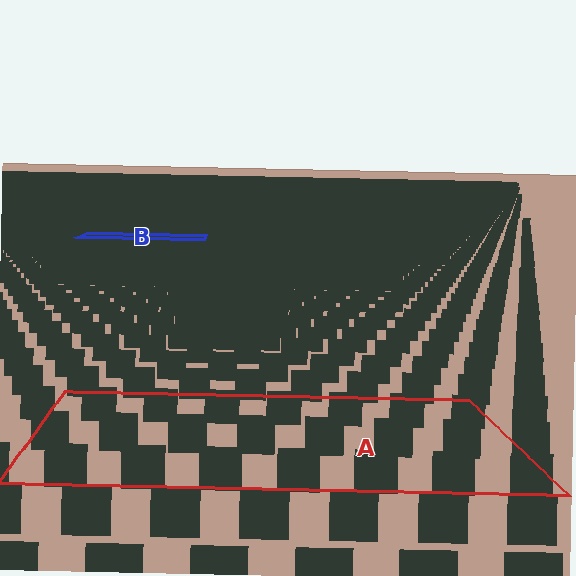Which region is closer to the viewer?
Region A is closer. The texture elements there are larger and more spread out.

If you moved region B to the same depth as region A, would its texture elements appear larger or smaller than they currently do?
They would appear larger. At a closer depth, the same texture elements are projected at a bigger on-screen size.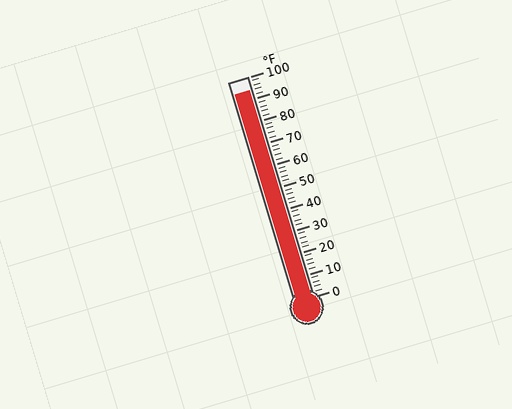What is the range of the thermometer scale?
The thermometer scale ranges from 0°F to 100°F.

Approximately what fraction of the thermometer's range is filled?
The thermometer is filled to approximately 95% of its range.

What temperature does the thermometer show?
The thermometer shows approximately 94°F.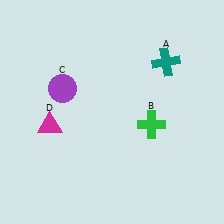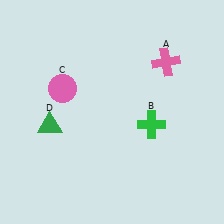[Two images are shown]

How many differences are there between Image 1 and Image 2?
There are 3 differences between the two images.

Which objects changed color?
A changed from teal to pink. C changed from purple to pink. D changed from magenta to green.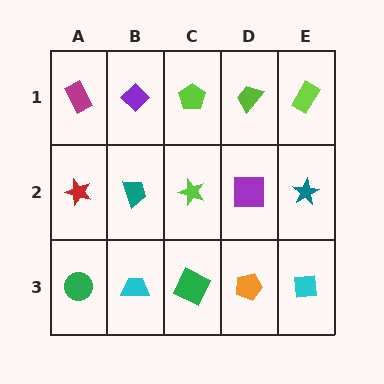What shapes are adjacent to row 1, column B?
A teal trapezoid (row 2, column B), a magenta rectangle (row 1, column A), a lime pentagon (row 1, column C).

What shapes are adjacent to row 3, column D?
A purple square (row 2, column D), a green square (row 3, column C), a cyan square (row 3, column E).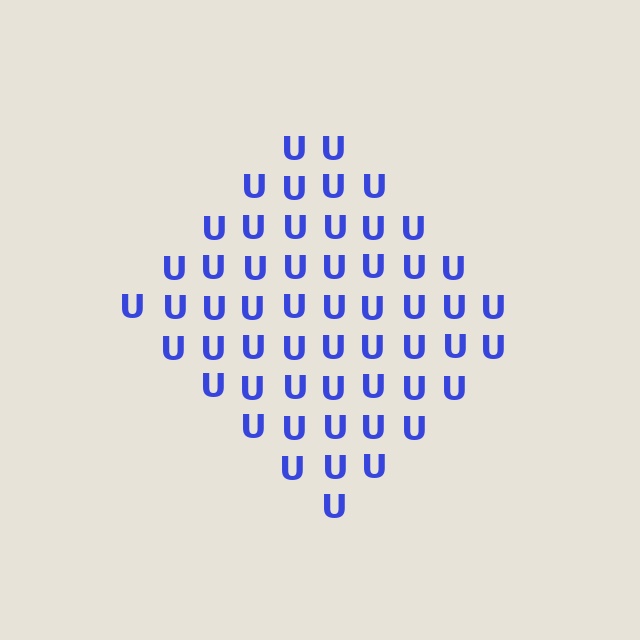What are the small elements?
The small elements are letter U's.